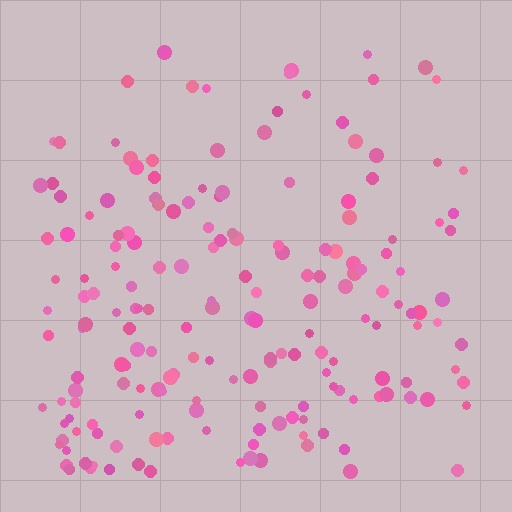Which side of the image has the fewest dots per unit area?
The top.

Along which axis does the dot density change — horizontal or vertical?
Vertical.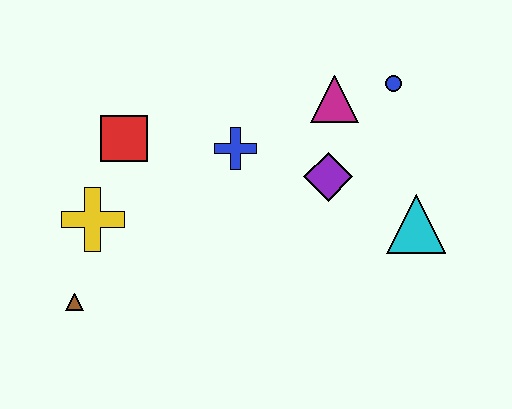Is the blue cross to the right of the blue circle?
No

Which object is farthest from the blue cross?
The brown triangle is farthest from the blue cross.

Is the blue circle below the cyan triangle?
No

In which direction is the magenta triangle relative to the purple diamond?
The magenta triangle is above the purple diamond.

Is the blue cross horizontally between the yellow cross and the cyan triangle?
Yes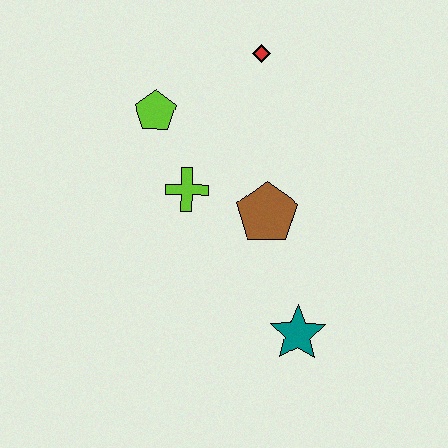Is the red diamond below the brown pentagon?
No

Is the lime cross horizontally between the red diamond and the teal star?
No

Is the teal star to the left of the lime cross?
No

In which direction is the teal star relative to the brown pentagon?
The teal star is below the brown pentagon.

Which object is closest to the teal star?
The brown pentagon is closest to the teal star.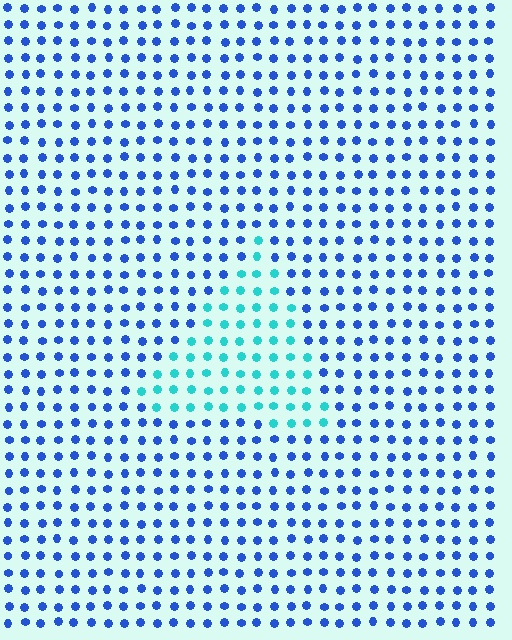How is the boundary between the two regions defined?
The boundary is defined purely by a slight shift in hue (about 46 degrees). Spacing, size, and orientation are identical on both sides.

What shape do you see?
I see a triangle.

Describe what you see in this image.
The image is filled with small blue elements in a uniform arrangement. A triangle-shaped region is visible where the elements are tinted to a slightly different hue, forming a subtle color boundary.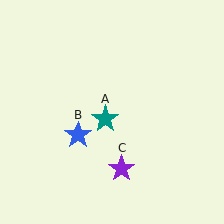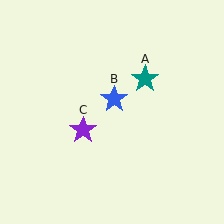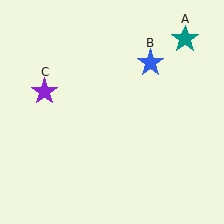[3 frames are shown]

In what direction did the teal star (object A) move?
The teal star (object A) moved up and to the right.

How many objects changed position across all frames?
3 objects changed position: teal star (object A), blue star (object B), purple star (object C).